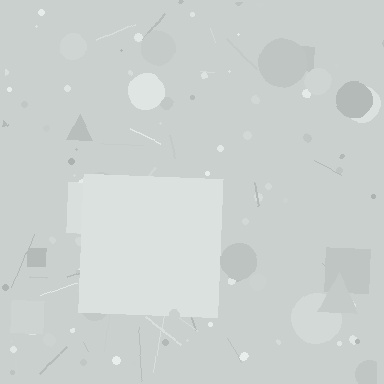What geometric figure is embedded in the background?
A square is embedded in the background.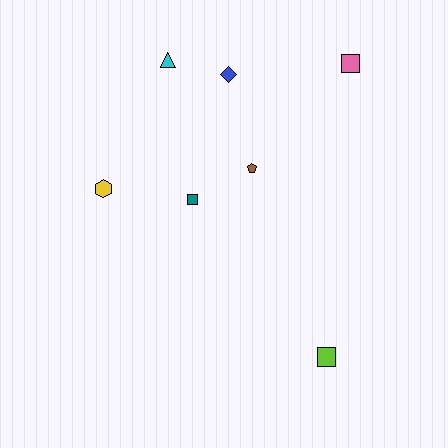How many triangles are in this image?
There is 1 triangle.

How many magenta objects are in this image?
There are no magenta objects.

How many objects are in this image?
There are 7 objects.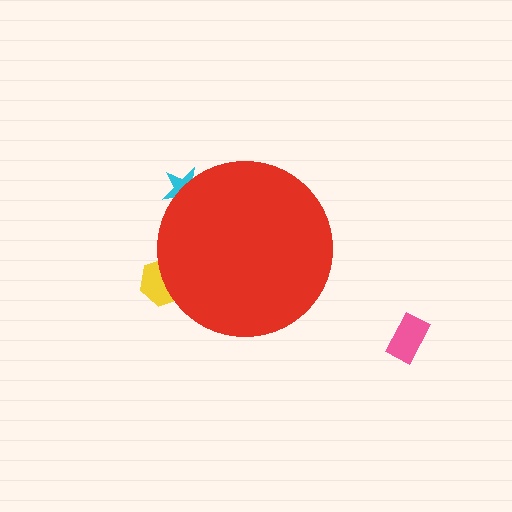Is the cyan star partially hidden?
Yes, the cyan star is partially hidden behind the red circle.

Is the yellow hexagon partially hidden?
Yes, the yellow hexagon is partially hidden behind the red circle.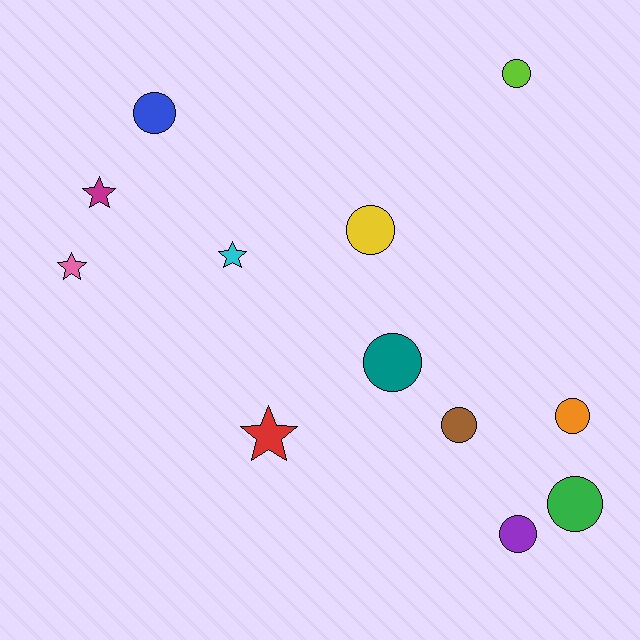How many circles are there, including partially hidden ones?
There are 8 circles.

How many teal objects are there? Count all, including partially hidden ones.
There is 1 teal object.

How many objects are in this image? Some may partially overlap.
There are 12 objects.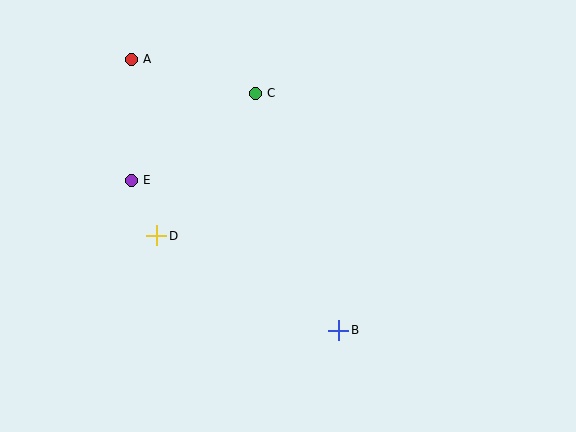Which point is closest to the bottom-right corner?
Point B is closest to the bottom-right corner.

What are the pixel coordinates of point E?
Point E is at (131, 180).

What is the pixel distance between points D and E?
The distance between D and E is 61 pixels.